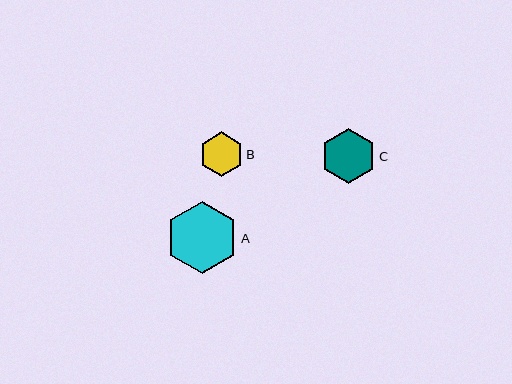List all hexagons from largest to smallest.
From largest to smallest: A, C, B.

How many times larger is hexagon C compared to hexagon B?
Hexagon C is approximately 1.2 times the size of hexagon B.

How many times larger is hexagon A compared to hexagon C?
Hexagon A is approximately 1.3 times the size of hexagon C.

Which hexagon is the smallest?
Hexagon B is the smallest with a size of approximately 44 pixels.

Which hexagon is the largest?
Hexagon A is the largest with a size of approximately 72 pixels.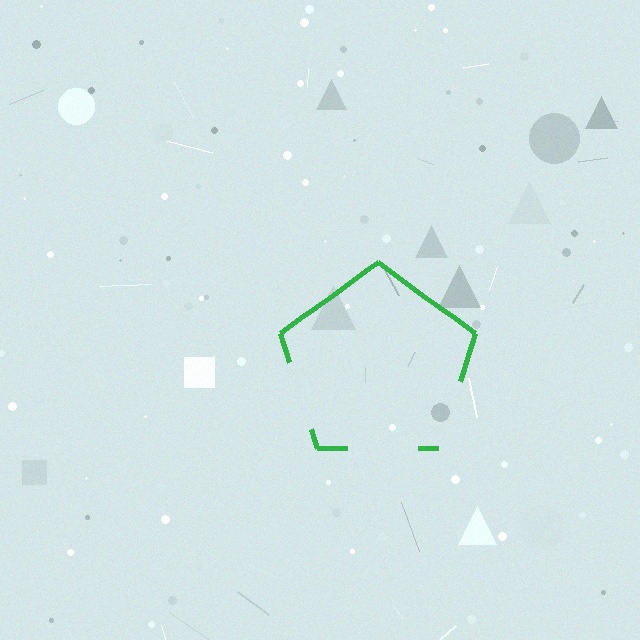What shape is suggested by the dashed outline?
The dashed outline suggests a pentagon.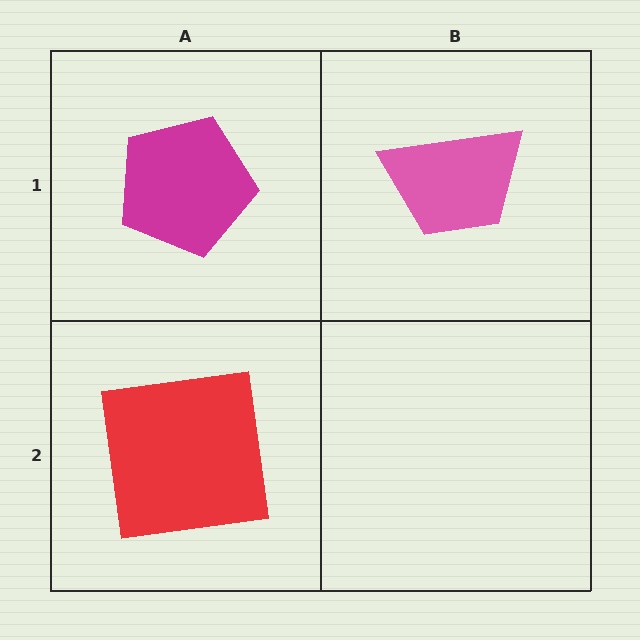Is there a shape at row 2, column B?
No, that cell is empty.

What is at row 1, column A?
A magenta pentagon.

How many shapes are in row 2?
1 shape.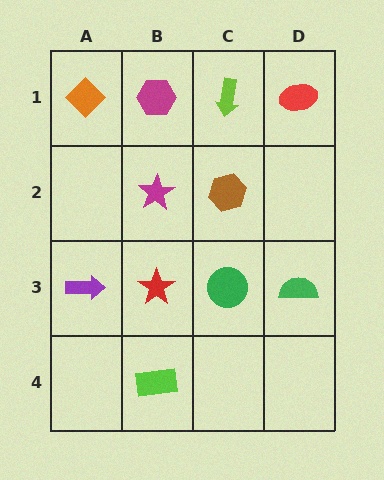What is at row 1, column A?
An orange diamond.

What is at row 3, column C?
A green circle.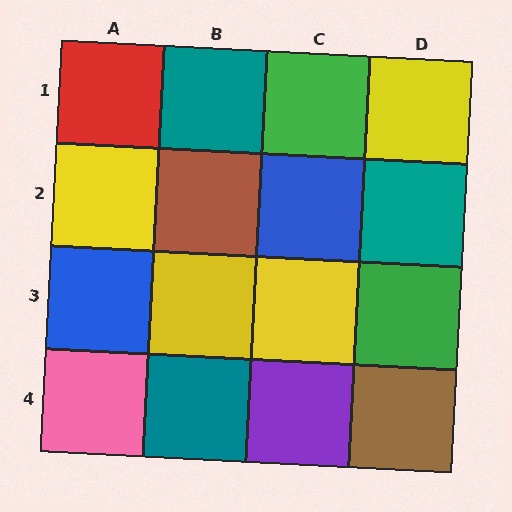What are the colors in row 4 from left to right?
Pink, teal, purple, brown.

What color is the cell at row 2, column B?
Brown.